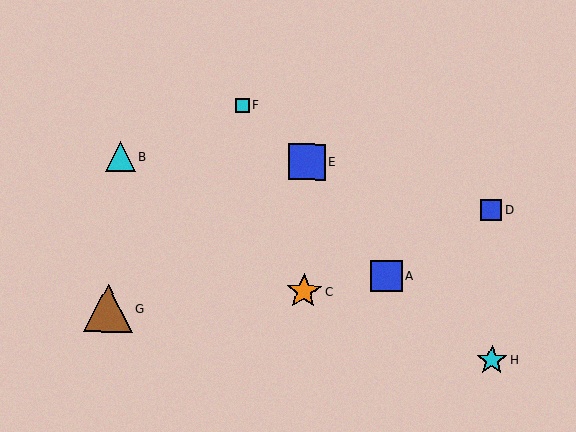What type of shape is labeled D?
Shape D is a blue square.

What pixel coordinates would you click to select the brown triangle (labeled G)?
Click at (108, 308) to select the brown triangle G.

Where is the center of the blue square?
The center of the blue square is at (491, 210).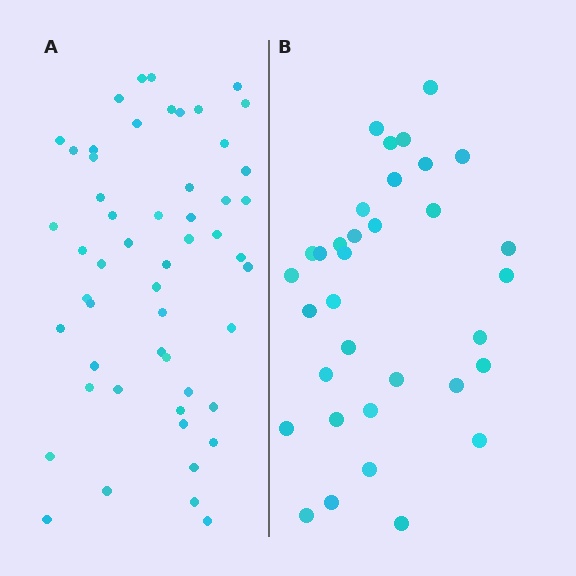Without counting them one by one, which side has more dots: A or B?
Region A (the left region) has more dots.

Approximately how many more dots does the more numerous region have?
Region A has approximately 20 more dots than region B.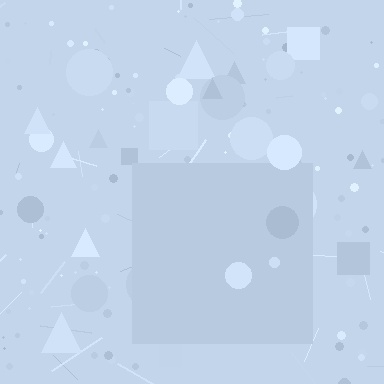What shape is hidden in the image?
A square is hidden in the image.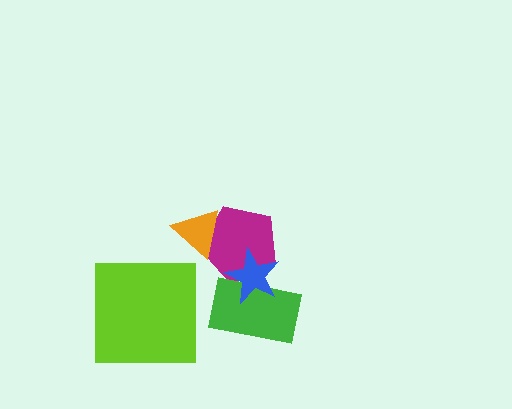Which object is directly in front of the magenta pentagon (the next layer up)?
The orange triangle is directly in front of the magenta pentagon.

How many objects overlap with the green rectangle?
2 objects overlap with the green rectangle.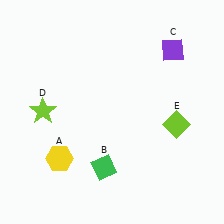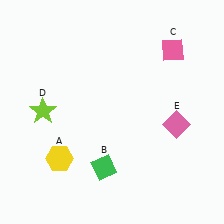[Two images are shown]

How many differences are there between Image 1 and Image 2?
There are 2 differences between the two images.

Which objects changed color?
C changed from purple to pink. E changed from lime to pink.